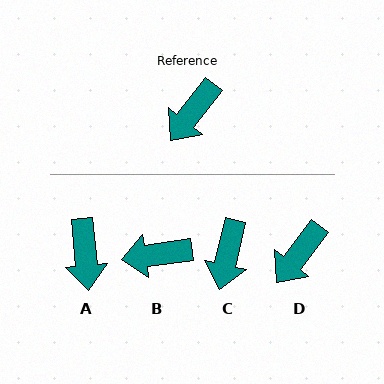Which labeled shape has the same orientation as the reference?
D.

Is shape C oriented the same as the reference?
No, it is off by about 25 degrees.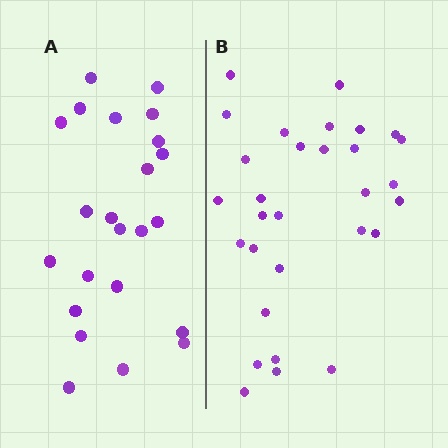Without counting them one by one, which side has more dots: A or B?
Region B (the right region) has more dots.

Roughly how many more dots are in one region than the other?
Region B has roughly 8 or so more dots than region A.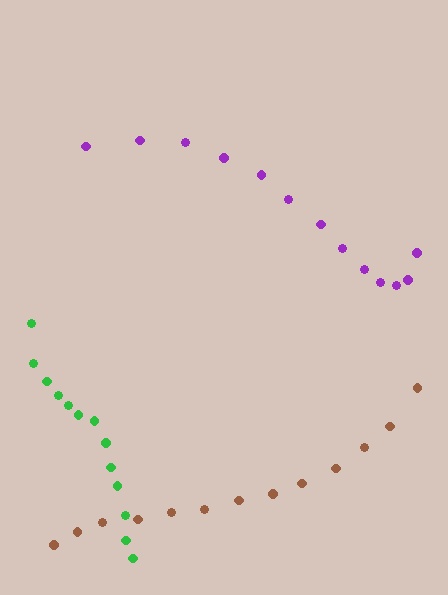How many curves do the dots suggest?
There are 3 distinct paths.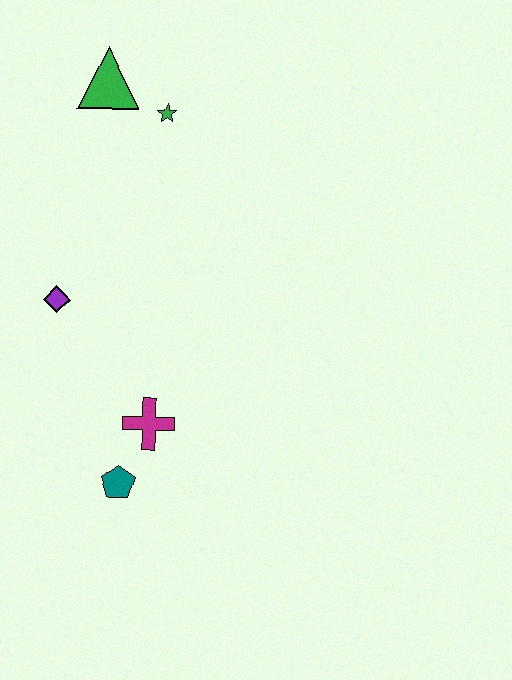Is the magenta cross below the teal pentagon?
No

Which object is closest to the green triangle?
The green star is closest to the green triangle.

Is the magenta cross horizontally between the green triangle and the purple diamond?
No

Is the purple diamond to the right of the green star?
No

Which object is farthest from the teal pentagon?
The green triangle is farthest from the teal pentagon.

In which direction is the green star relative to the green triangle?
The green star is to the right of the green triangle.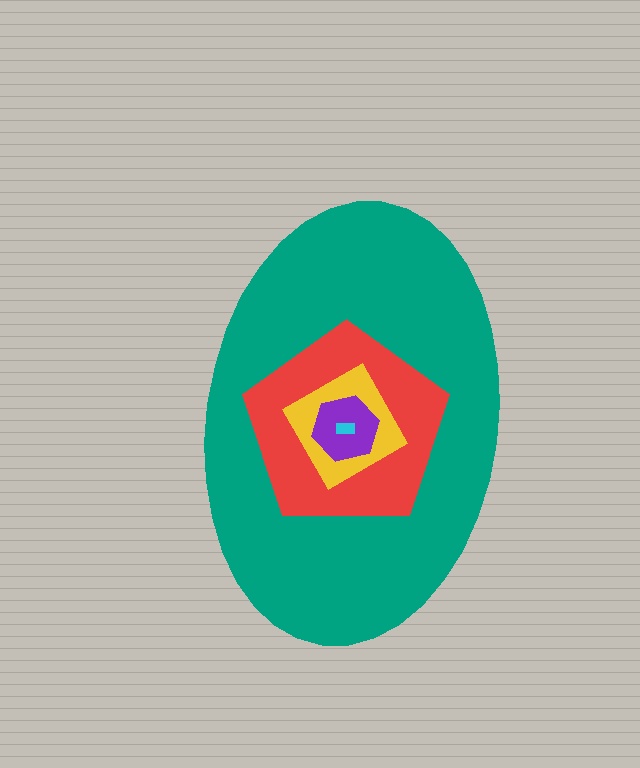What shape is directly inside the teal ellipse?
The red pentagon.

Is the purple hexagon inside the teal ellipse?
Yes.